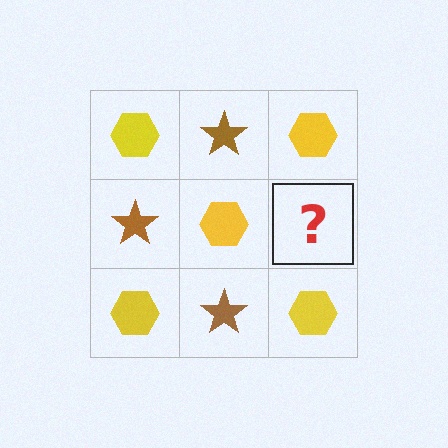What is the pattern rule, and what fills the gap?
The rule is that it alternates yellow hexagon and brown star in a checkerboard pattern. The gap should be filled with a brown star.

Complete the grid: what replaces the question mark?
The question mark should be replaced with a brown star.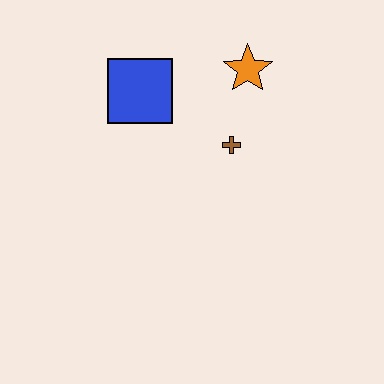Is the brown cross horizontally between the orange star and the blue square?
Yes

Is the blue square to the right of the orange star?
No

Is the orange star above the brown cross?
Yes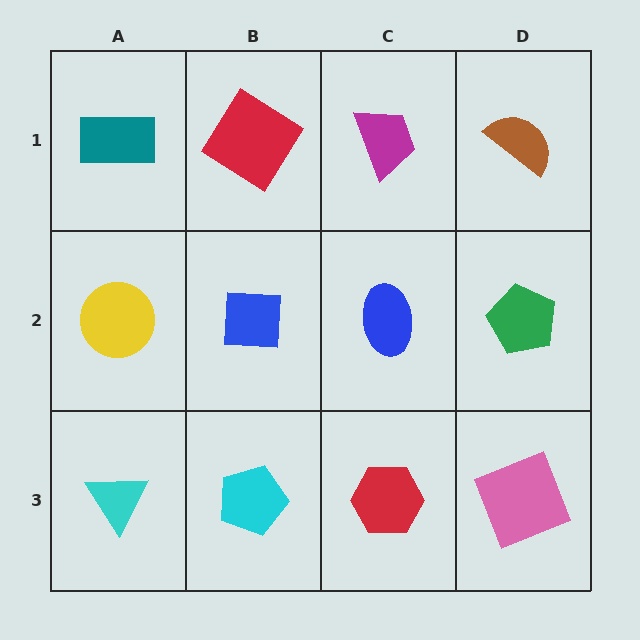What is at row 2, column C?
A blue ellipse.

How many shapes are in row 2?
4 shapes.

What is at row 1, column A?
A teal rectangle.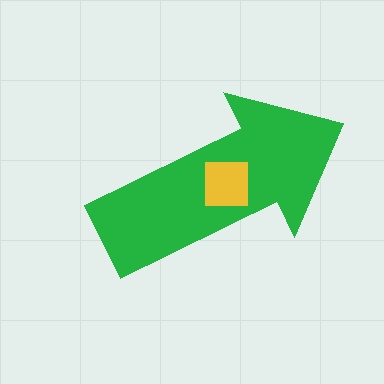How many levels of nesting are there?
2.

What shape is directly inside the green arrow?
The yellow square.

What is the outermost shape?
The green arrow.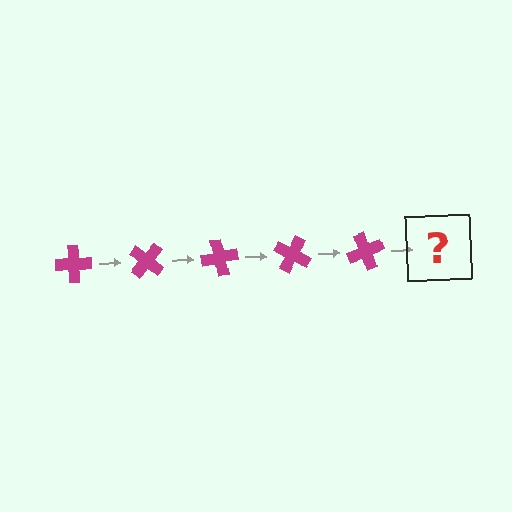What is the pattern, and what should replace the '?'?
The pattern is that the cross rotates 40 degrees each step. The '?' should be a magenta cross rotated 200 degrees.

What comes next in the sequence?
The next element should be a magenta cross rotated 200 degrees.